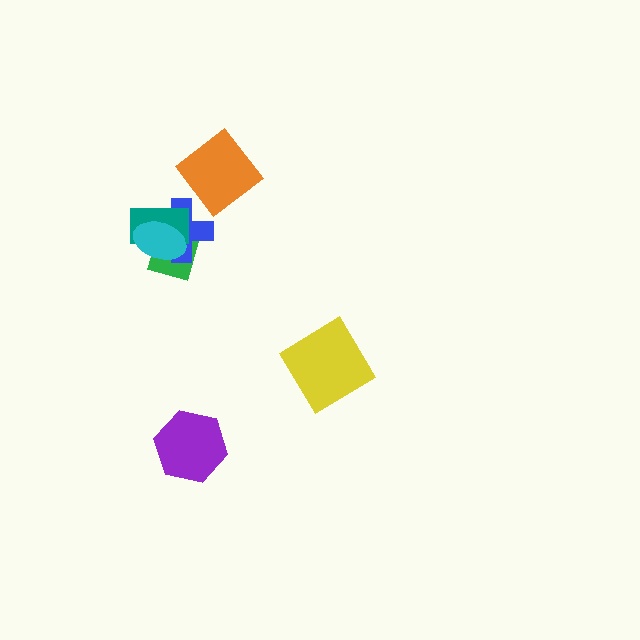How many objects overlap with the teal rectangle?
3 objects overlap with the teal rectangle.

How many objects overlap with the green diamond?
3 objects overlap with the green diamond.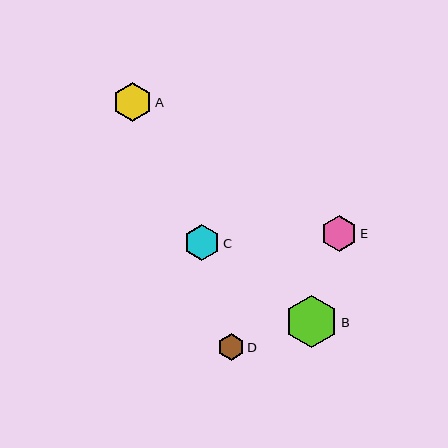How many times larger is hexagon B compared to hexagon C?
Hexagon B is approximately 1.5 times the size of hexagon C.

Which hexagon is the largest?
Hexagon B is the largest with a size of approximately 53 pixels.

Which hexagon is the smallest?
Hexagon D is the smallest with a size of approximately 27 pixels.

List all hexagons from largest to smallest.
From largest to smallest: B, A, E, C, D.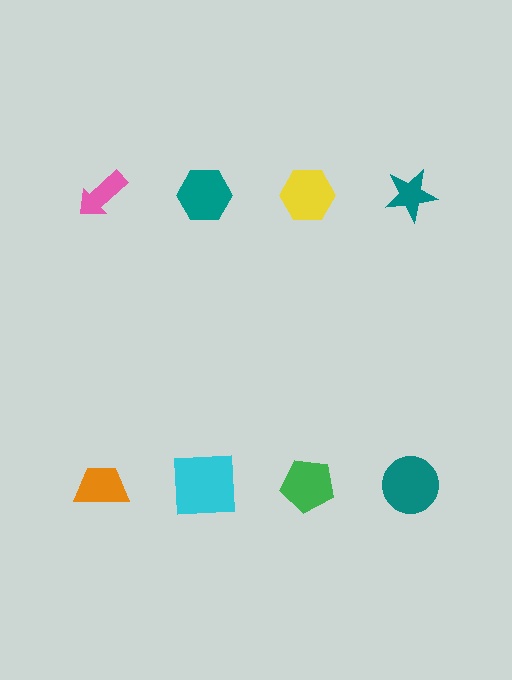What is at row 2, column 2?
A cyan square.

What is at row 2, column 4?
A teal circle.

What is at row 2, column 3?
A green pentagon.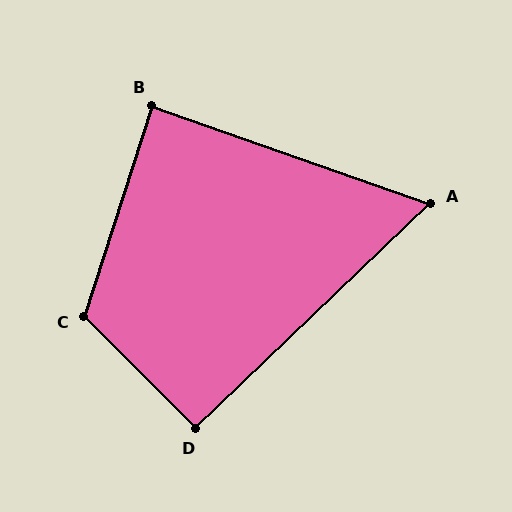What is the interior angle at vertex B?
Approximately 89 degrees (approximately right).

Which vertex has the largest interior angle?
C, at approximately 117 degrees.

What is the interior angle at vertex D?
Approximately 91 degrees (approximately right).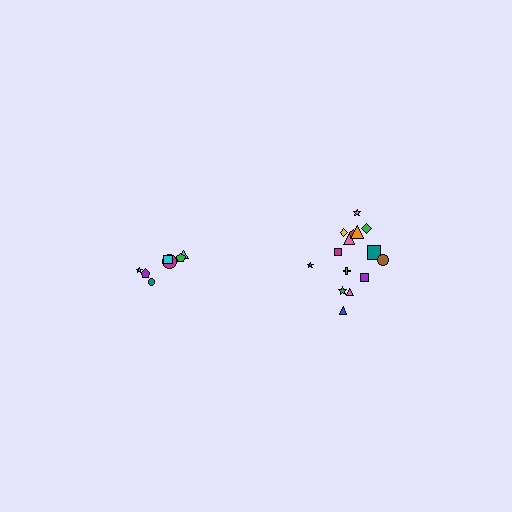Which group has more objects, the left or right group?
The right group.